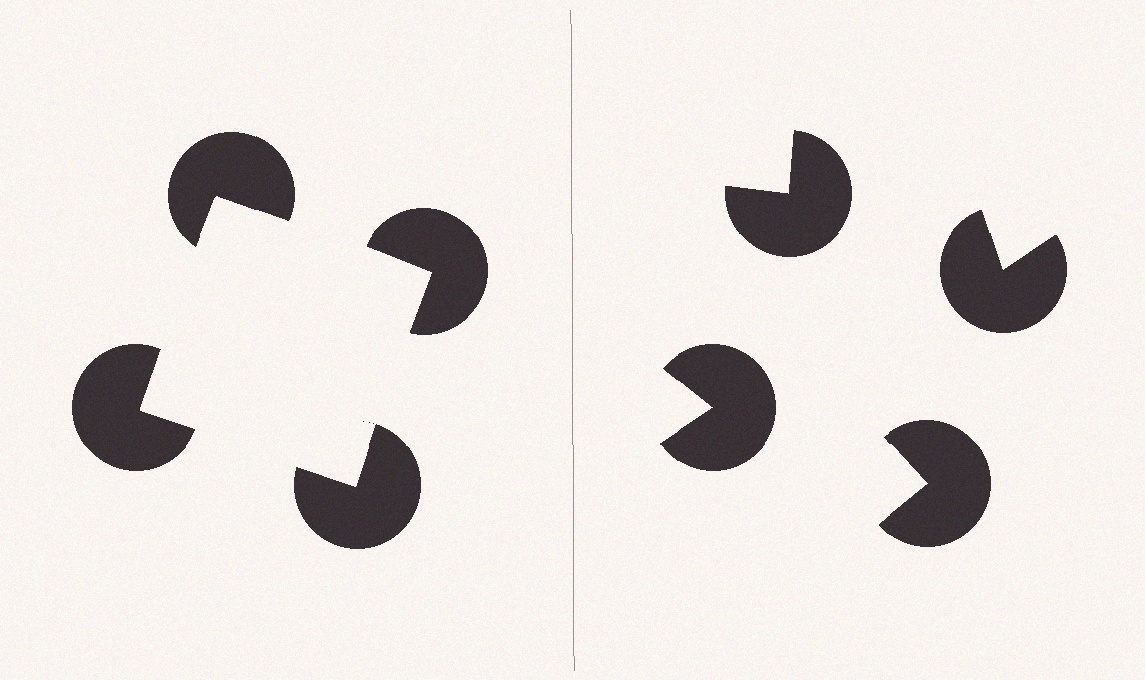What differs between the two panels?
The pac-man discs are positioned identically on both sides; only the wedge orientations differ. On the left they align to a square; on the right they are misaligned.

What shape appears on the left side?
An illusory square.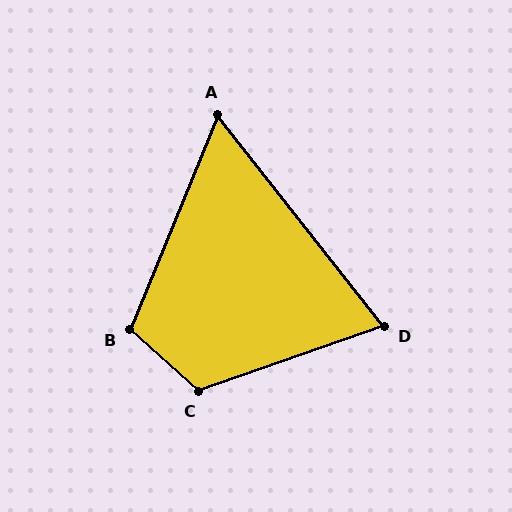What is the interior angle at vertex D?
Approximately 71 degrees (acute).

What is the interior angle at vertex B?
Approximately 109 degrees (obtuse).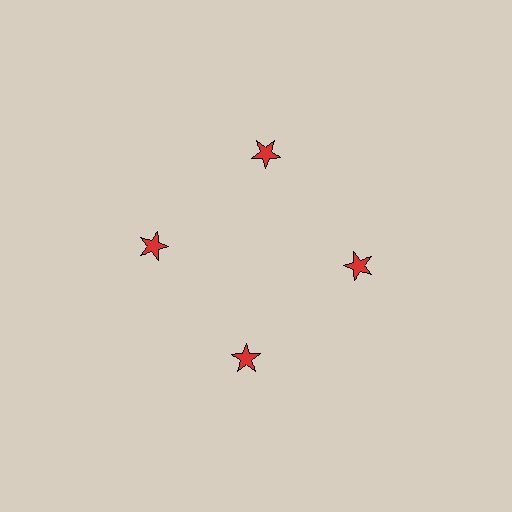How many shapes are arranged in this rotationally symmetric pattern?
There are 4 shapes, arranged in 4 groups of 1.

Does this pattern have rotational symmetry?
Yes, this pattern has 4-fold rotational symmetry. It looks the same after rotating 90 degrees around the center.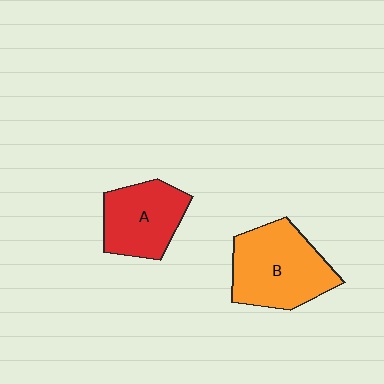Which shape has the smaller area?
Shape A (red).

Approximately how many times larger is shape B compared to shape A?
Approximately 1.3 times.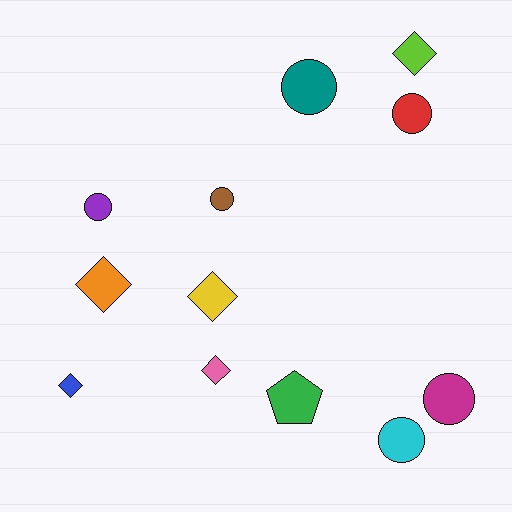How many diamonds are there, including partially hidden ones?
There are 5 diamonds.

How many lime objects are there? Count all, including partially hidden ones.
There is 1 lime object.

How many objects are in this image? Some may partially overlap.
There are 12 objects.